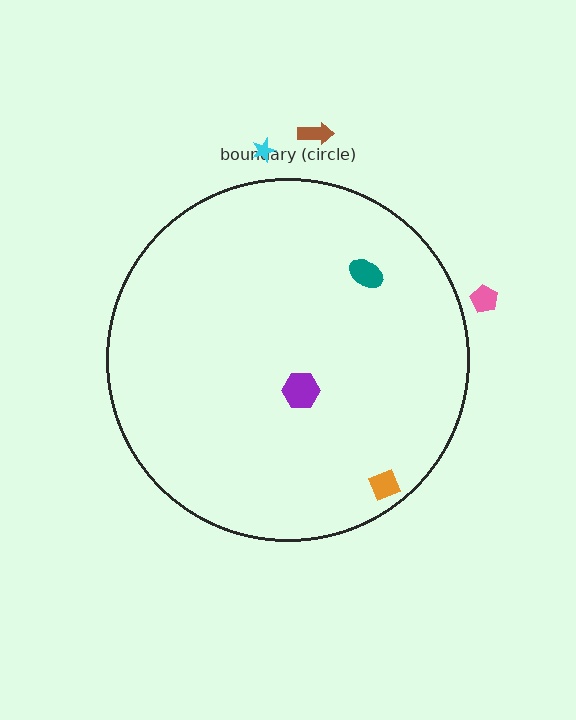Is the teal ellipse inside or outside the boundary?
Inside.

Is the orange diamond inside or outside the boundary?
Inside.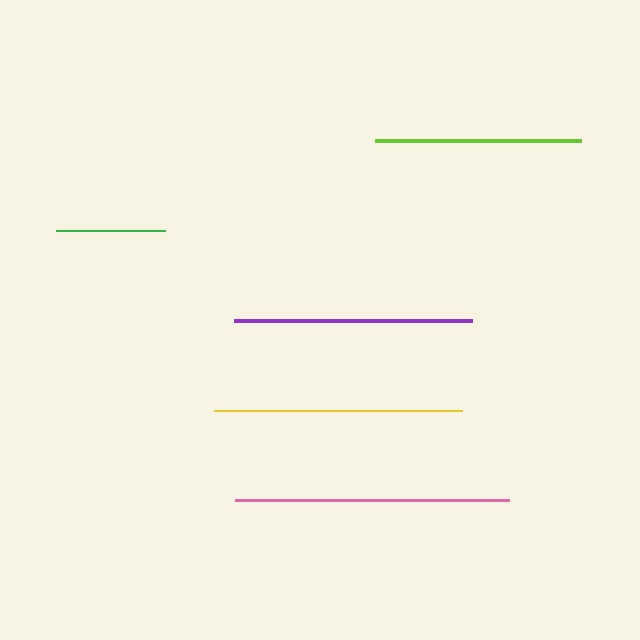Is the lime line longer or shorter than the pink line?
The pink line is longer than the lime line.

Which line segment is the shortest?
The green line is the shortest at approximately 109 pixels.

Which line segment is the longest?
The pink line is the longest at approximately 274 pixels.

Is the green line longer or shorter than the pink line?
The pink line is longer than the green line.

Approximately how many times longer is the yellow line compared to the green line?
The yellow line is approximately 2.3 times the length of the green line.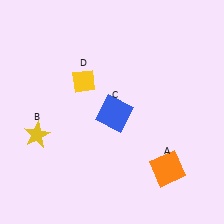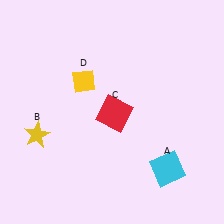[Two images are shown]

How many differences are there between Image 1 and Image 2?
There are 2 differences between the two images.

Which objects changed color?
A changed from orange to cyan. C changed from blue to red.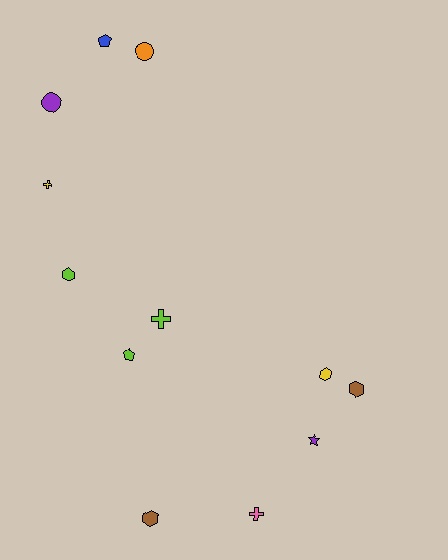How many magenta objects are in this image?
There are no magenta objects.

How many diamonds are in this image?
There are no diamonds.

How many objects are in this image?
There are 12 objects.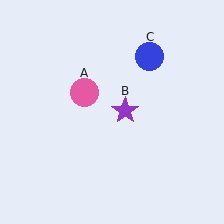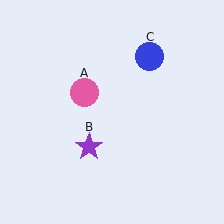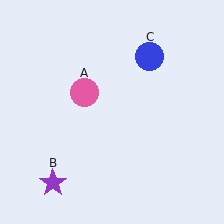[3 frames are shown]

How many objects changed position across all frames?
1 object changed position: purple star (object B).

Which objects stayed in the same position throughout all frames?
Pink circle (object A) and blue circle (object C) remained stationary.